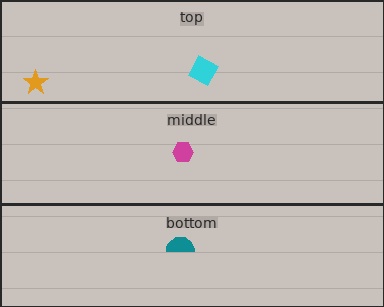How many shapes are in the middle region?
1.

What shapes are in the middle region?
The magenta hexagon.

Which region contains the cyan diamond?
The top region.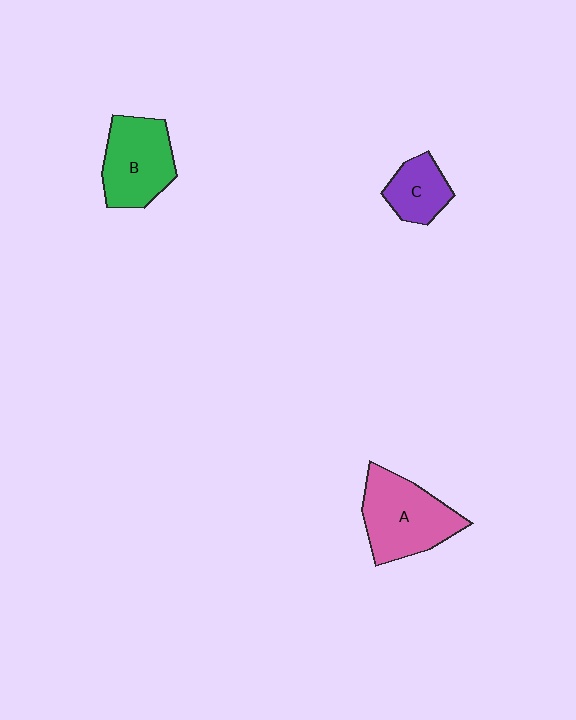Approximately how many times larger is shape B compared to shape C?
Approximately 1.7 times.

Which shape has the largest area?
Shape A (pink).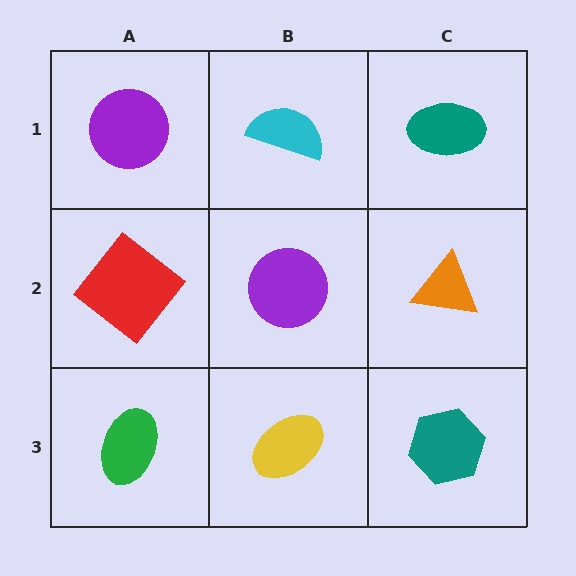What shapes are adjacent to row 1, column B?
A purple circle (row 2, column B), a purple circle (row 1, column A), a teal ellipse (row 1, column C).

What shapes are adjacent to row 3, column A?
A red diamond (row 2, column A), a yellow ellipse (row 3, column B).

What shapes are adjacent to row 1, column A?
A red diamond (row 2, column A), a cyan semicircle (row 1, column B).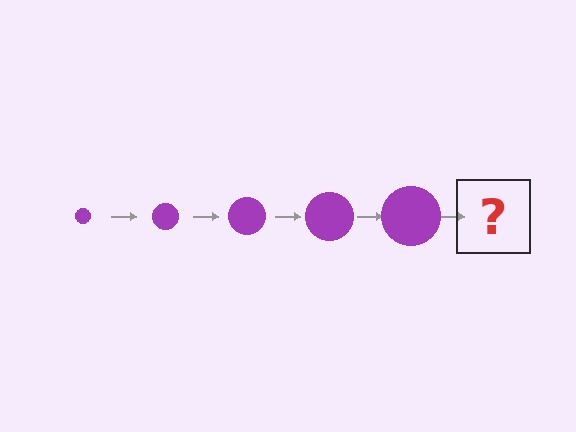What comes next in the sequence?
The next element should be a purple circle, larger than the previous one.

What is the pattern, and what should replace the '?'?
The pattern is that the circle gets progressively larger each step. The '?' should be a purple circle, larger than the previous one.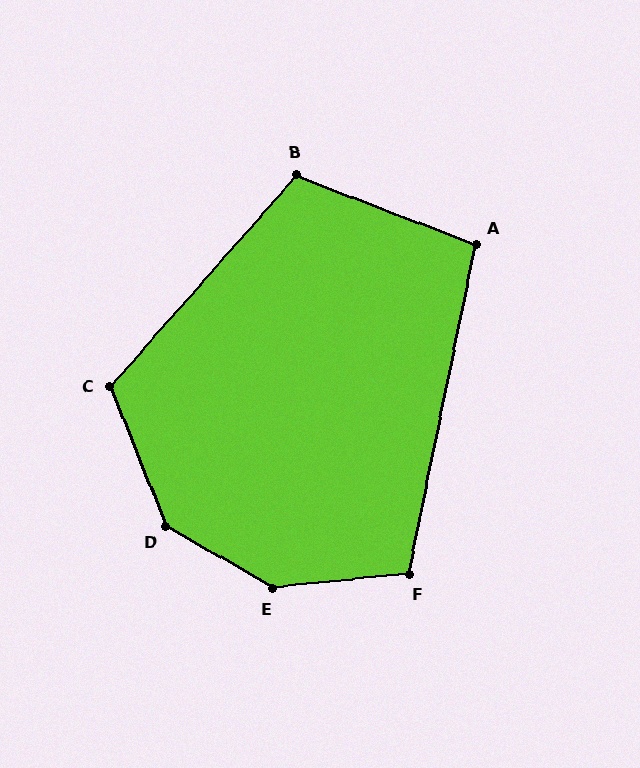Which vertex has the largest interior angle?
E, at approximately 144 degrees.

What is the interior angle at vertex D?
Approximately 142 degrees (obtuse).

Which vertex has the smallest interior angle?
A, at approximately 99 degrees.